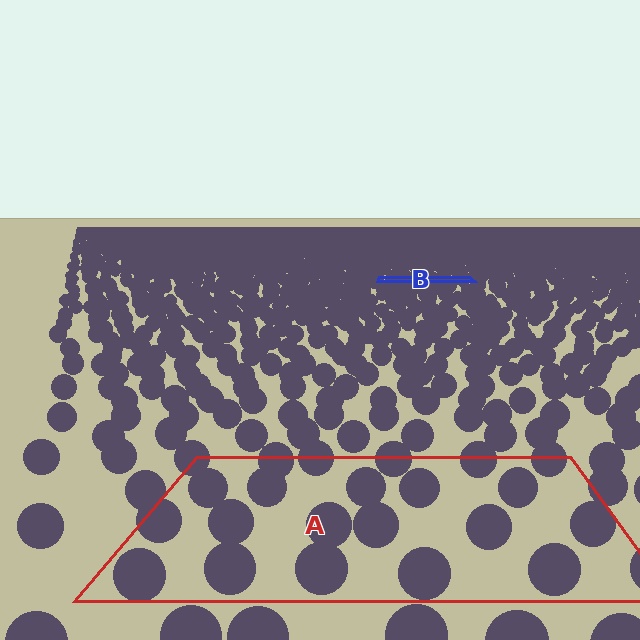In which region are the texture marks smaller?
The texture marks are smaller in region B, because it is farther away.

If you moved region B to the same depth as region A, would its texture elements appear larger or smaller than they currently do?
They would appear larger. At a closer depth, the same texture elements are projected at a bigger on-screen size.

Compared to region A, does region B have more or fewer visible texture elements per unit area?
Region B has more texture elements per unit area — they are packed more densely because it is farther away.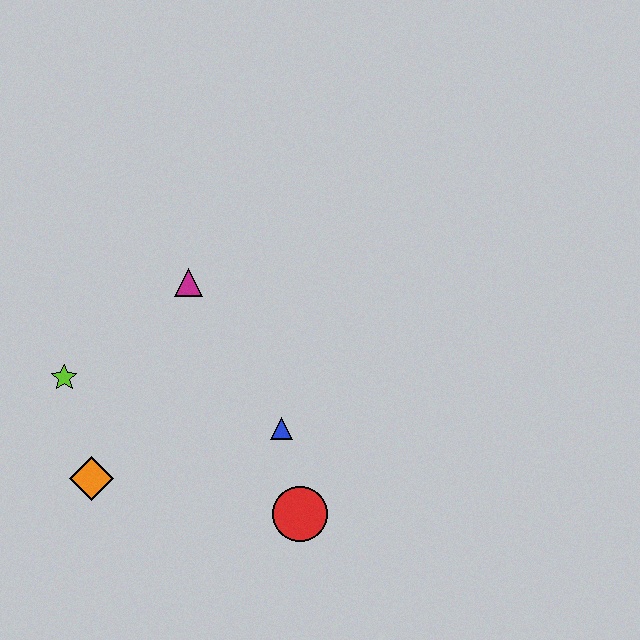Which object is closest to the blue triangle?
The red circle is closest to the blue triangle.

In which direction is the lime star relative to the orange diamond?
The lime star is above the orange diamond.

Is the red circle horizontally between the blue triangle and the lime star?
No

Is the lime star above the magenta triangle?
No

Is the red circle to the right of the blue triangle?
Yes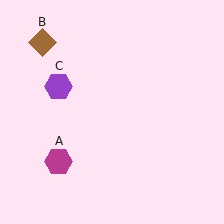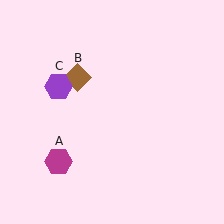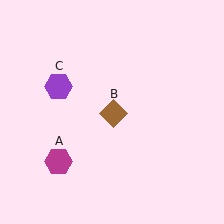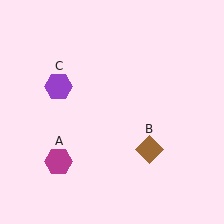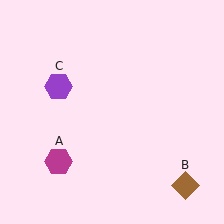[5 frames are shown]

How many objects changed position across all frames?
1 object changed position: brown diamond (object B).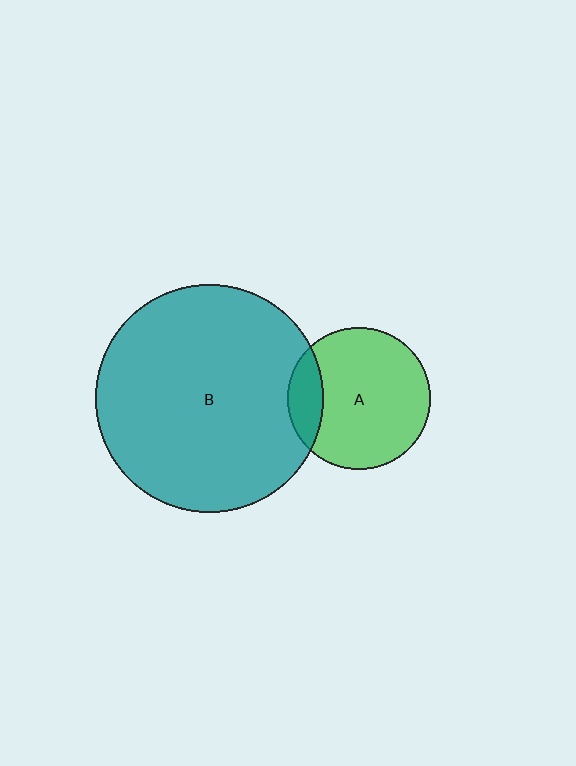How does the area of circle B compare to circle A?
Approximately 2.6 times.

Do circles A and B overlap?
Yes.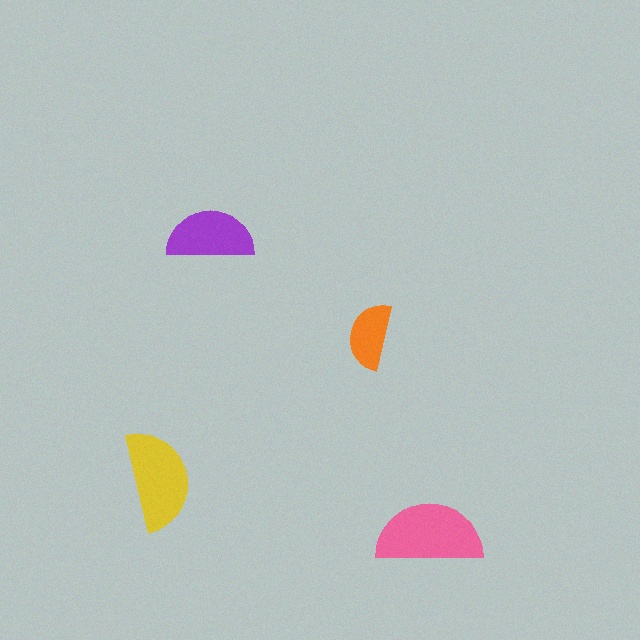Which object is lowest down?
The pink semicircle is bottommost.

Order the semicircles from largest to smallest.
the pink one, the yellow one, the purple one, the orange one.